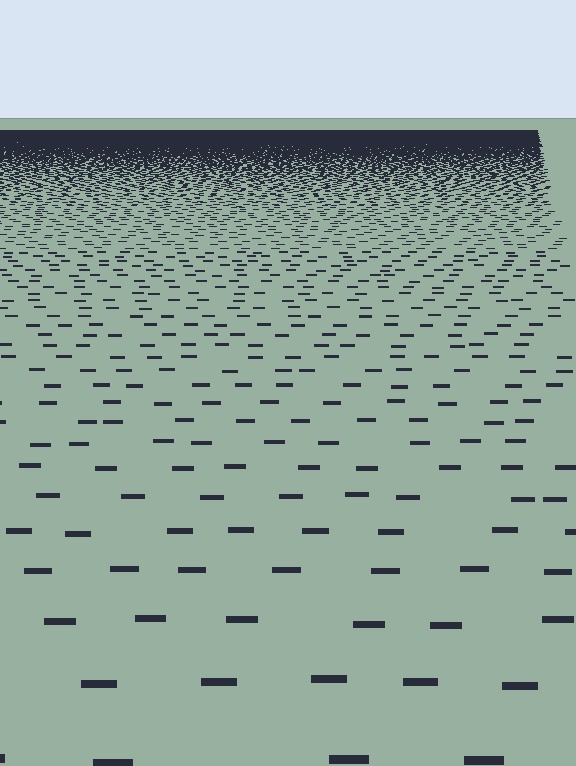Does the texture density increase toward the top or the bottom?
Density increases toward the top.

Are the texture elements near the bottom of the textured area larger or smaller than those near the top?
Larger. Near the bottom, elements are closer to the viewer and appear at a bigger on-screen size.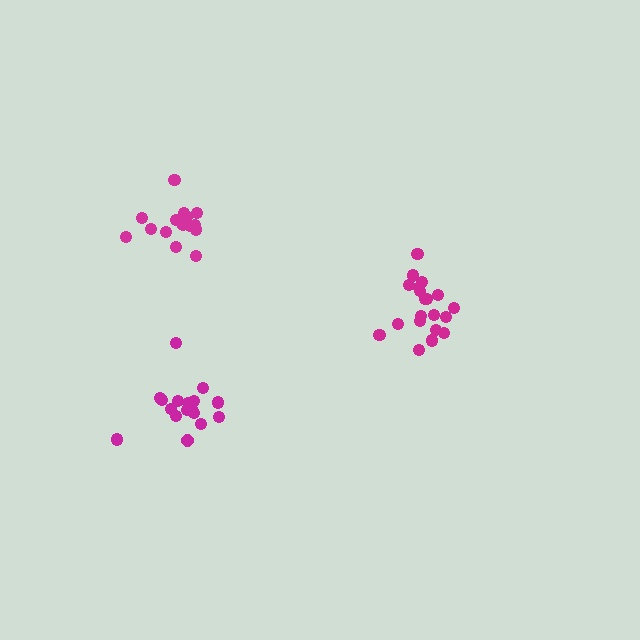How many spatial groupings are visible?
There are 3 spatial groupings.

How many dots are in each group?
Group 1: 17 dots, Group 2: 20 dots, Group 3: 16 dots (53 total).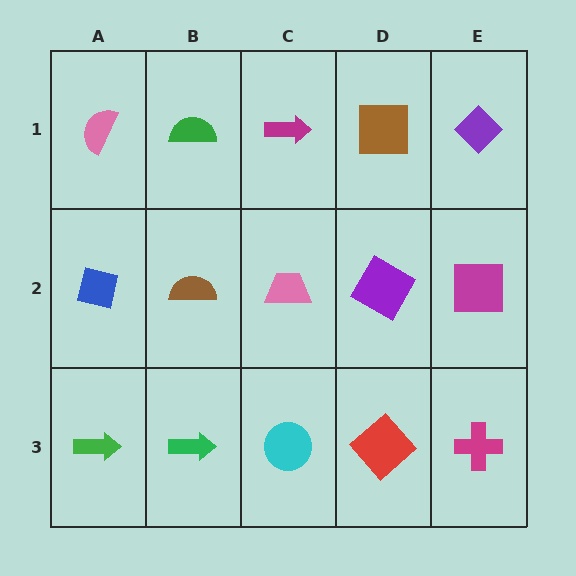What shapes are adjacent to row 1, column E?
A magenta square (row 2, column E), a brown square (row 1, column D).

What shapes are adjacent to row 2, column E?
A purple diamond (row 1, column E), a magenta cross (row 3, column E), a purple square (row 2, column D).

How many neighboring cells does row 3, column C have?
3.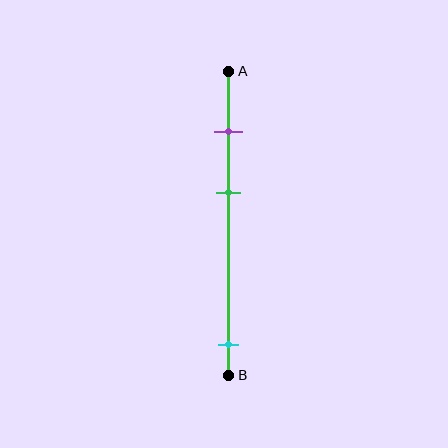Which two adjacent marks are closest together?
The purple and green marks are the closest adjacent pair.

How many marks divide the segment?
There are 3 marks dividing the segment.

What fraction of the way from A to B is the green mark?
The green mark is approximately 40% (0.4) of the way from A to B.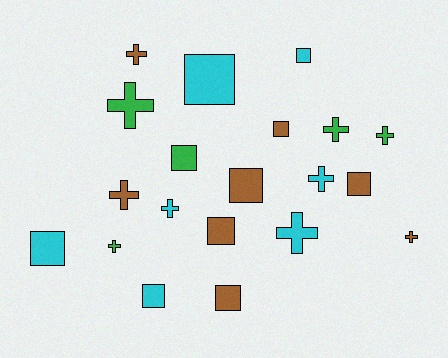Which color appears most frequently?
Brown, with 8 objects.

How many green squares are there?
There is 1 green square.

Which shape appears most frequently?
Square, with 10 objects.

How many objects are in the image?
There are 20 objects.